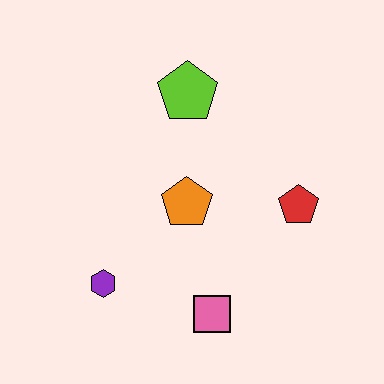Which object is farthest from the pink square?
The lime pentagon is farthest from the pink square.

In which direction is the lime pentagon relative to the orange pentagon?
The lime pentagon is above the orange pentagon.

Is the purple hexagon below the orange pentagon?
Yes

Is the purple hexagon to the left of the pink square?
Yes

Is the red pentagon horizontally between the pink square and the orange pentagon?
No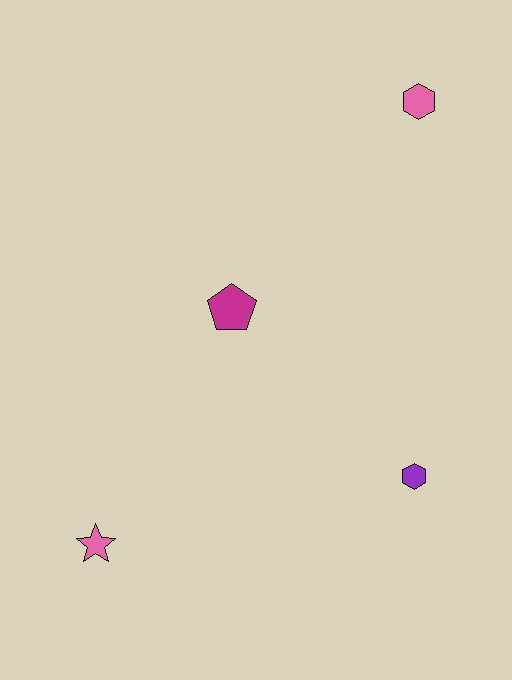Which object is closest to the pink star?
The magenta pentagon is closest to the pink star.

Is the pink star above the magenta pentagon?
No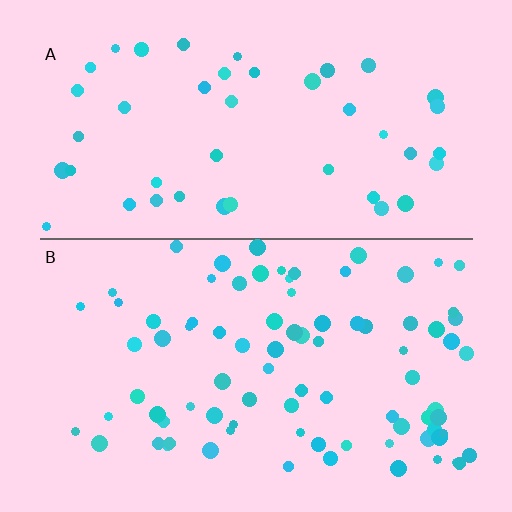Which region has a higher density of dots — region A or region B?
B (the bottom).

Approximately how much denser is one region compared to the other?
Approximately 1.9× — region B over region A.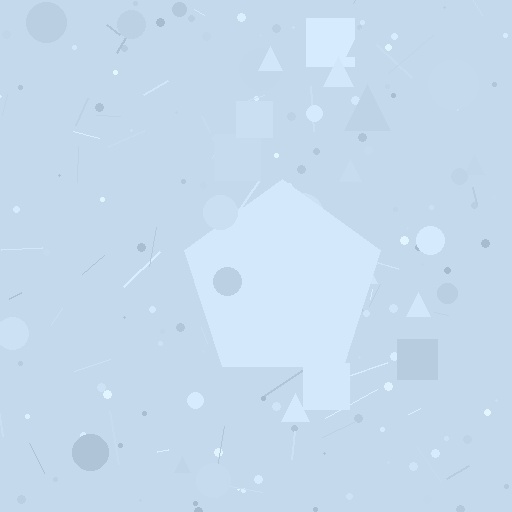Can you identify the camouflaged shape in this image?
The camouflaged shape is a pentagon.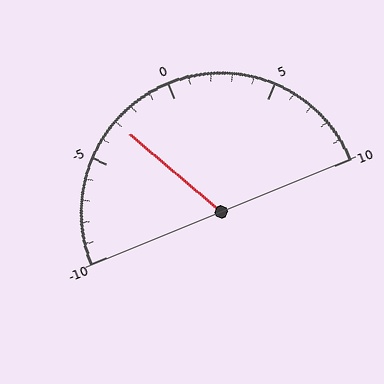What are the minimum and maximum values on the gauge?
The gauge ranges from -10 to 10.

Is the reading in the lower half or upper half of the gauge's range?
The reading is in the lower half of the range (-10 to 10).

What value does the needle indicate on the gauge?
The needle indicates approximately -3.